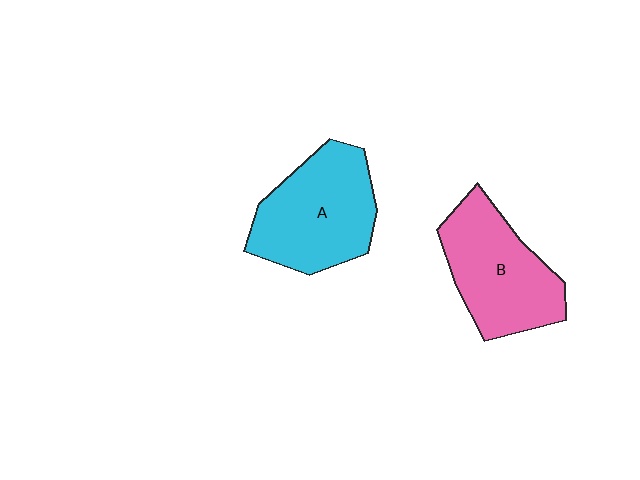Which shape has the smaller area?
Shape B (pink).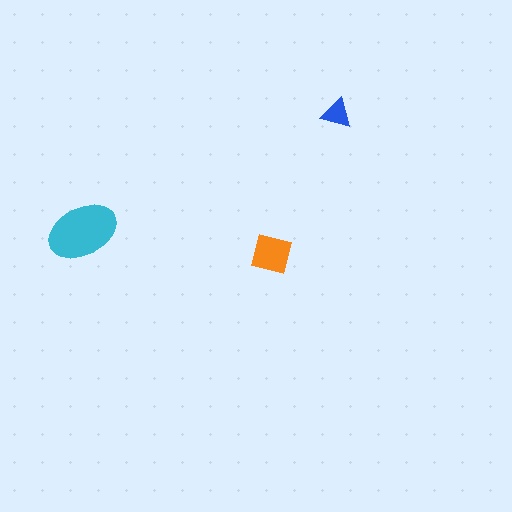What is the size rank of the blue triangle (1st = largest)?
3rd.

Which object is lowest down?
The orange square is bottommost.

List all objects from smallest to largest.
The blue triangle, the orange square, the cyan ellipse.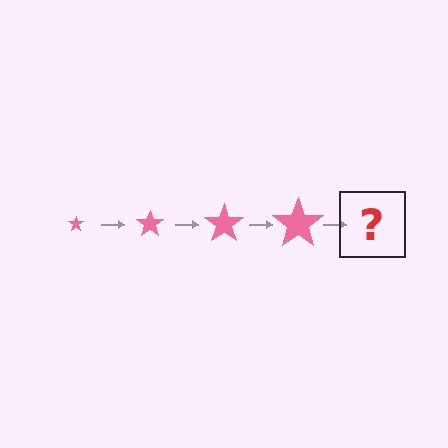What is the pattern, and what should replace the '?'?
The pattern is that the star gets progressively larger each step. The '?' should be a pink star, larger than the previous one.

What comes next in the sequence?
The next element should be a pink star, larger than the previous one.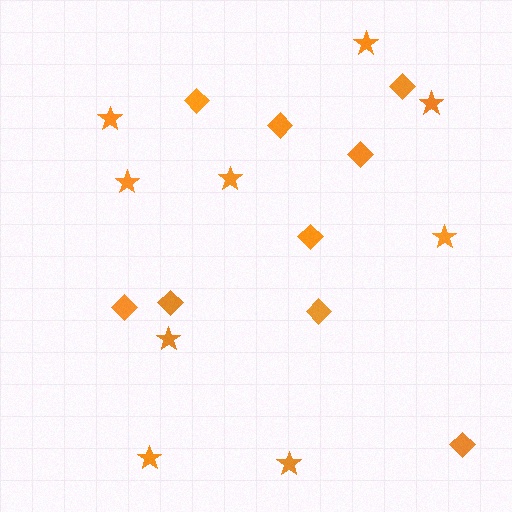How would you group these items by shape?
There are 2 groups: one group of diamonds (9) and one group of stars (9).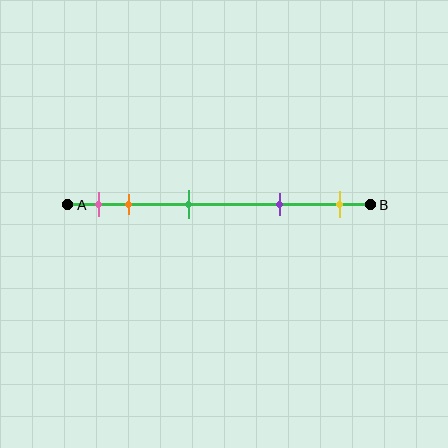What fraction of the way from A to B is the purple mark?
The purple mark is approximately 70% (0.7) of the way from A to B.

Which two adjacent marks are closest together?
The pink and orange marks are the closest adjacent pair.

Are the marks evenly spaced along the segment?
No, the marks are not evenly spaced.